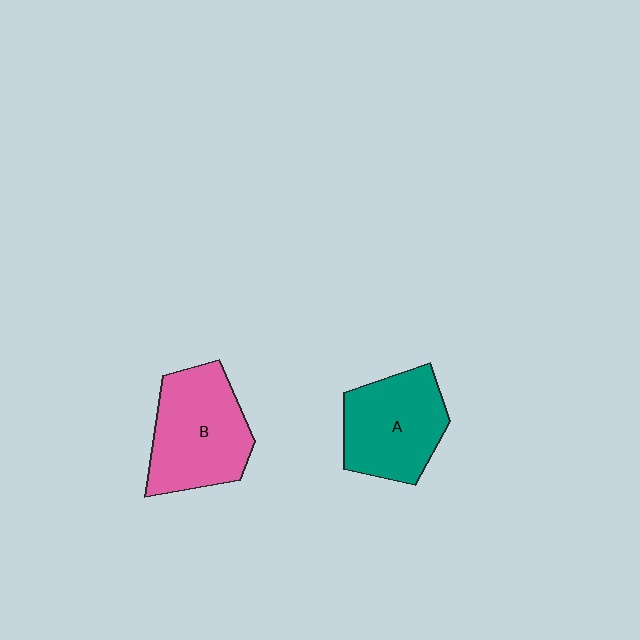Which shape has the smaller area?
Shape A (teal).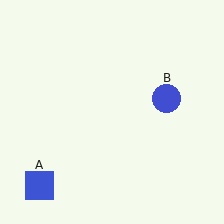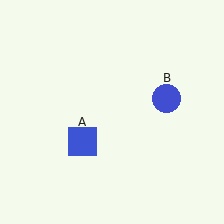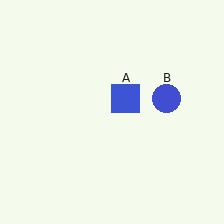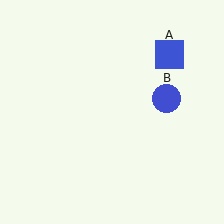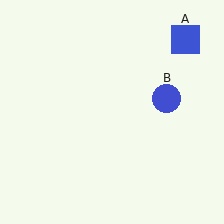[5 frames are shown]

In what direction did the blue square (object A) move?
The blue square (object A) moved up and to the right.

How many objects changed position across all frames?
1 object changed position: blue square (object A).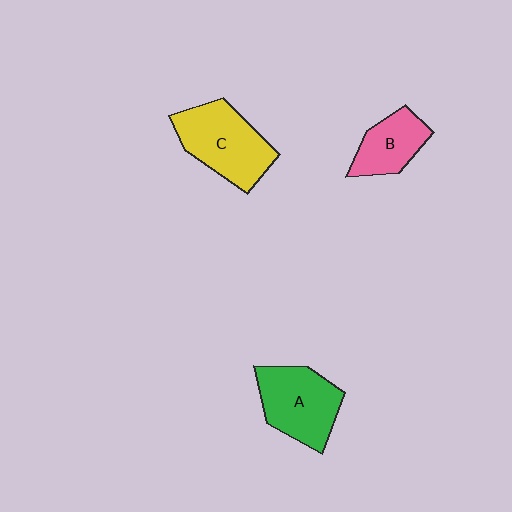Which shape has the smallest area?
Shape B (pink).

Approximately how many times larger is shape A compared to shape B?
Approximately 1.5 times.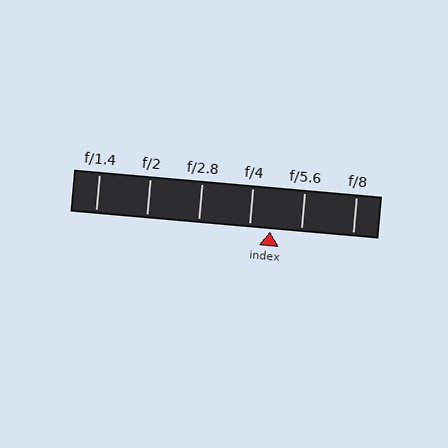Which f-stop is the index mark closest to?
The index mark is closest to f/4.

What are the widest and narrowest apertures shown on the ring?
The widest aperture shown is f/1.4 and the narrowest is f/8.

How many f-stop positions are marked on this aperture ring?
There are 6 f-stop positions marked.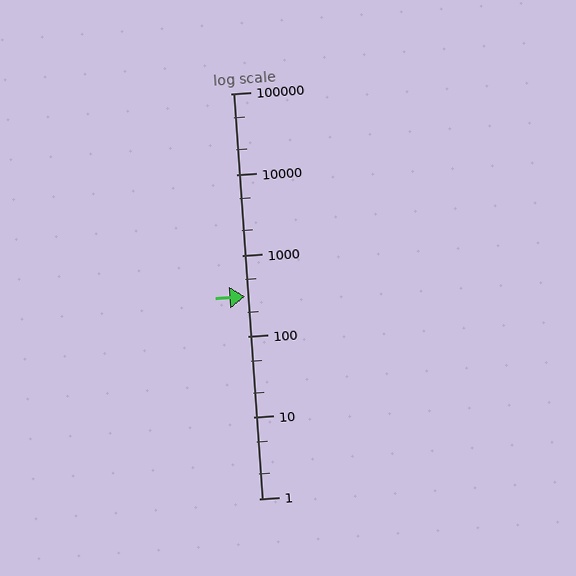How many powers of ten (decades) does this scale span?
The scale spans 5 decades, from 1 to 100000.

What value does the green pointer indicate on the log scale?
The pointer indicates approximately 310.